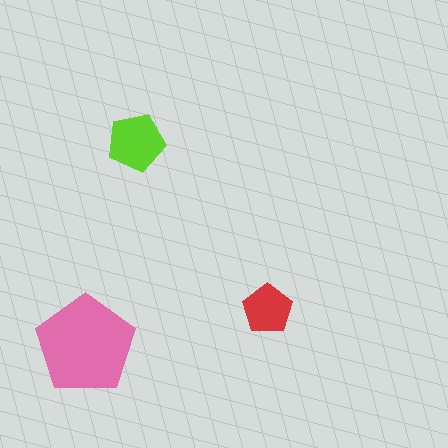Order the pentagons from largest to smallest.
the pink one, the lime one, the red one.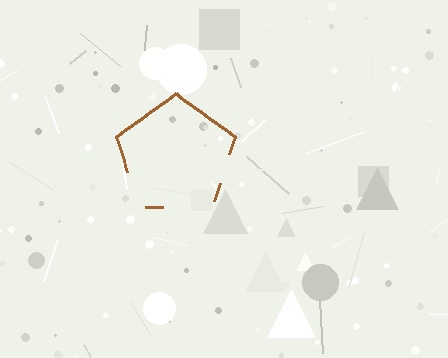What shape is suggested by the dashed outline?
The dashed outline suggests a pentagon.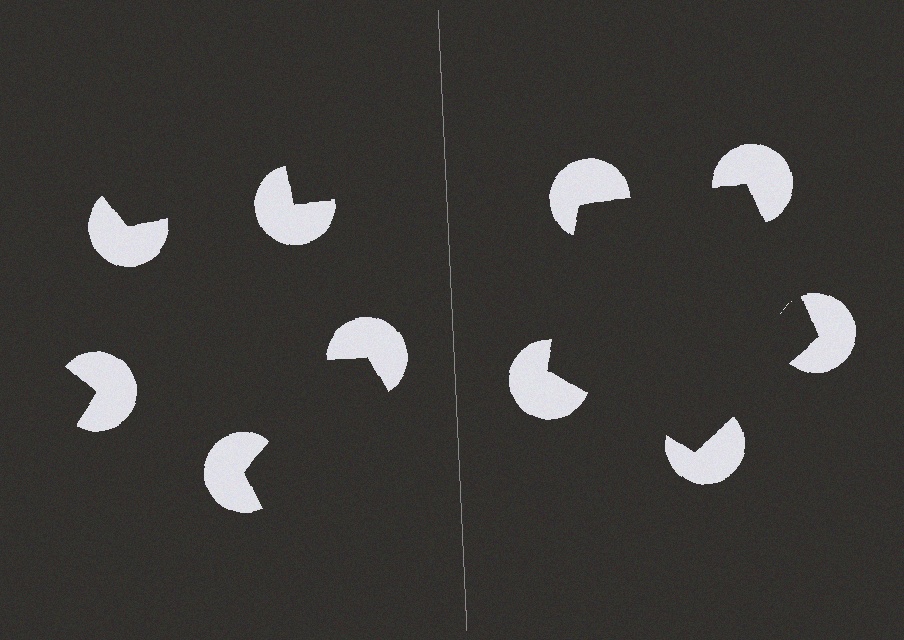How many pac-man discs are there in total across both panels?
10 — 5 on each side.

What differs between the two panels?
The pac-man discs are positioned identically on both sides; only the wedge orientations differ. On the right they align to a pentagon; on the left they are misaligned.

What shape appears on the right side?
An illusory pentagon.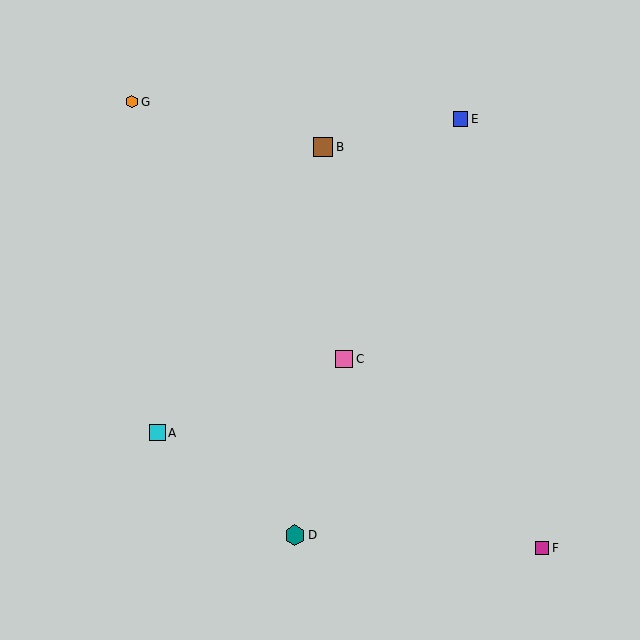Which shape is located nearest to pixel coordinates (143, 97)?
The orange hexagon (labeled G) at (132, 102) is nearest to that location.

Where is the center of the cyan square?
The center of the cyan square is at (157, 433).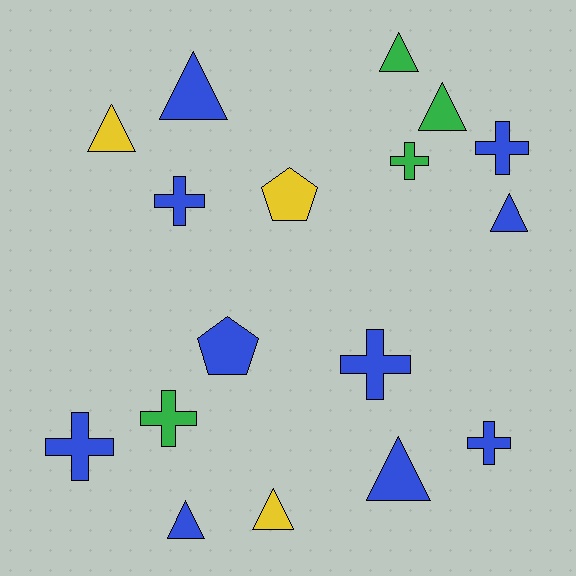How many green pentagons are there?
There are no green pentagons.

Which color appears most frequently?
Blue, with 10 objects.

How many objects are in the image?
There are 17 objects.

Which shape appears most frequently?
Triangle, with 8 objects.